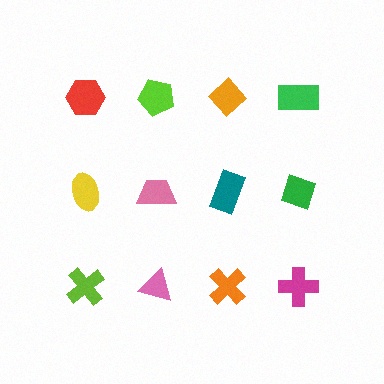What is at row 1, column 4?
A green rectangle.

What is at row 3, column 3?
An orange cross.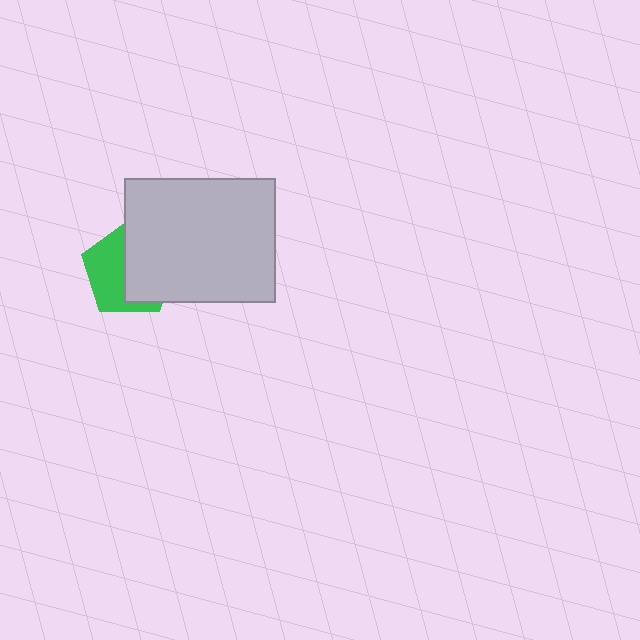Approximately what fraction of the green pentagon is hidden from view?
Roughly 54% of the green pentagon is hidden behind the light gray rectangle.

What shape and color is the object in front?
The object in front is a light gray rectangle.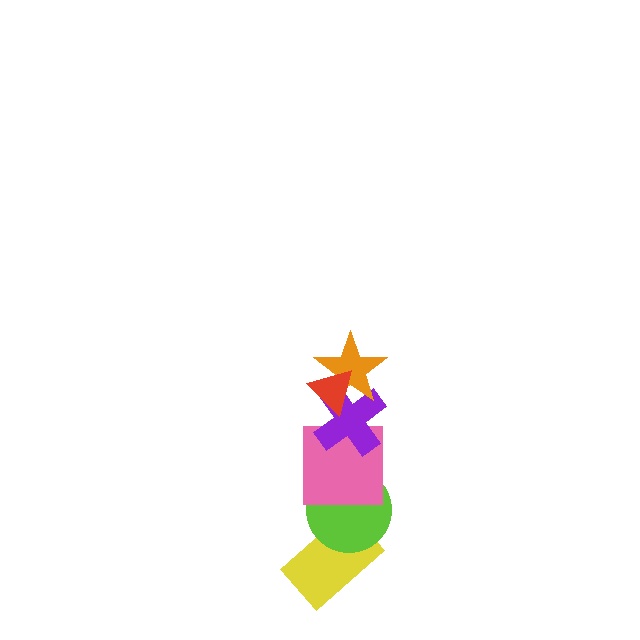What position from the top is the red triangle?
The red triangle is 1st from the top.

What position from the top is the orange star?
The orange star is 2nd from the top.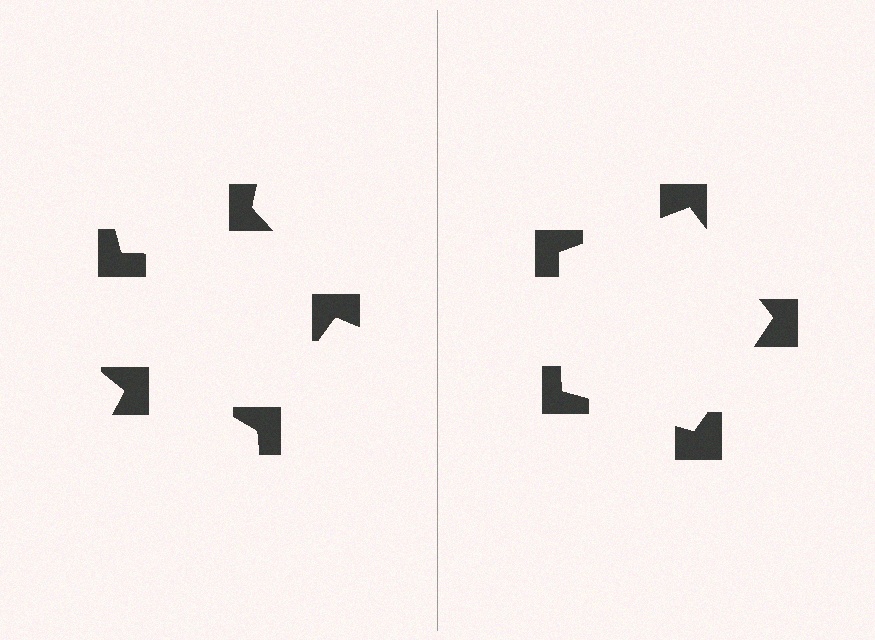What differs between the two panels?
The notched squares are positioned identically on both sides; only the wedge orientations differ. On the right they align to a pentagon; on the left they are misaligned.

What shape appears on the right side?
An illusory pentagon.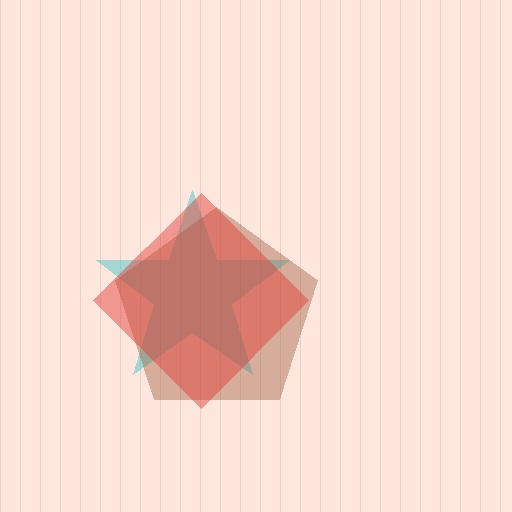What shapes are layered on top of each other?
The layered shapes are: a cyan star, a brown pentagon, a red diamond.